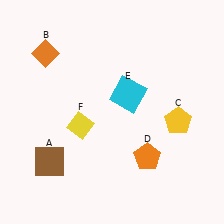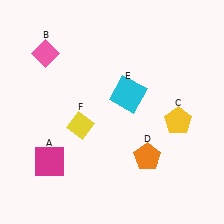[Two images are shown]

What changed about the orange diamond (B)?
In Image 1, B is orange. In Image 2, it changed to pink.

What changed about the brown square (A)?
In Image 1, A is brown. In Image 2, it changed to magenta.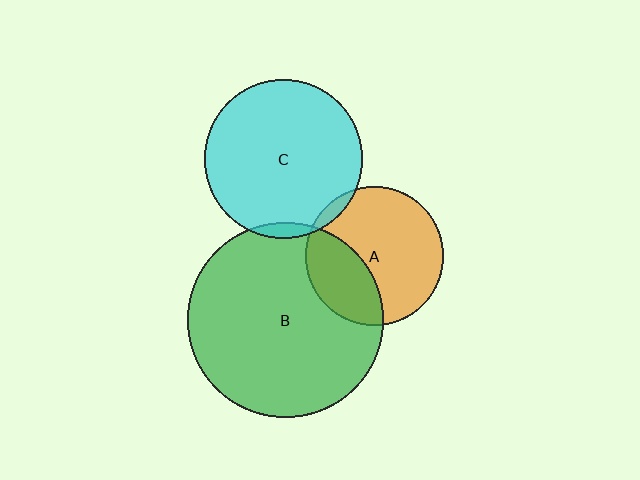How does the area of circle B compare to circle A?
Approximately 2.0 times.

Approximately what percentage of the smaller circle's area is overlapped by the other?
Approximately 5%.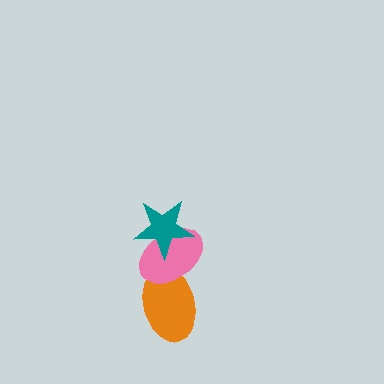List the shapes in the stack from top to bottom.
From top to bottom: the teal star, the pink ellipse, the orange ellipse.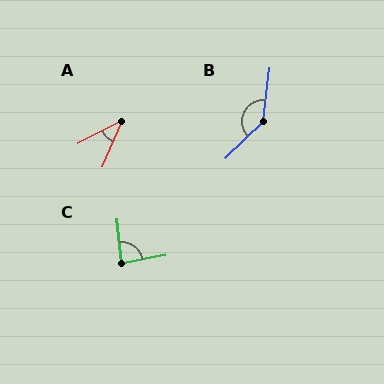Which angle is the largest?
B, at approximately 141 degrees.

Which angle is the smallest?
A, at approximately 40 degrees.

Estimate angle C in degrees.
Approximately 85 degrees.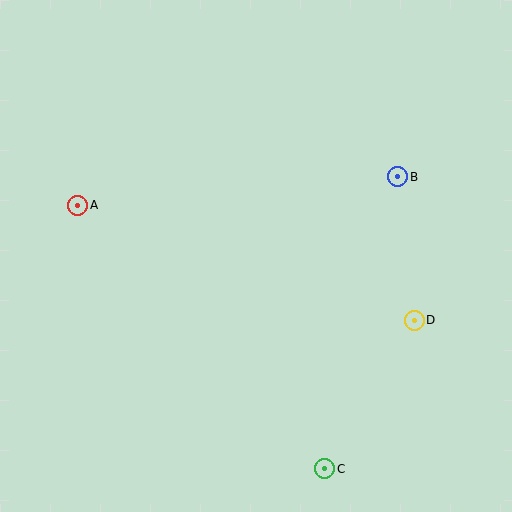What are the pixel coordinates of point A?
Point A is at (78, 205).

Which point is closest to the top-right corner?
Point B is closest to the top-right corner.